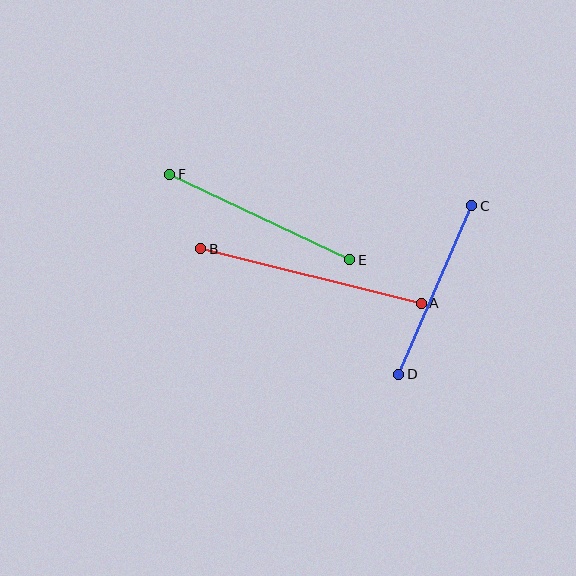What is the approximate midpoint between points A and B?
The midpoint is at approximately (311, 276) pixels.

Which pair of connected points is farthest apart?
Points A and B are farthest apart.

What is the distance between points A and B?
The distance is approximately 227 pixels.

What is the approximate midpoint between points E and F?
The midpoint is at approximately (260, 217) pixels.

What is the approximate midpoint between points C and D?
The midpoint is at approximately (435, 290) pixels.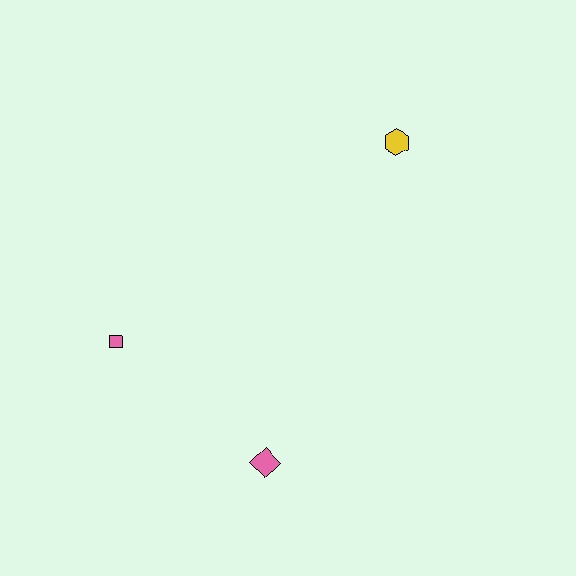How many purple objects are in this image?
There are no purple objects.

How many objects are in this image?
There are 3 objects.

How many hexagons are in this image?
There is 1 hexagon.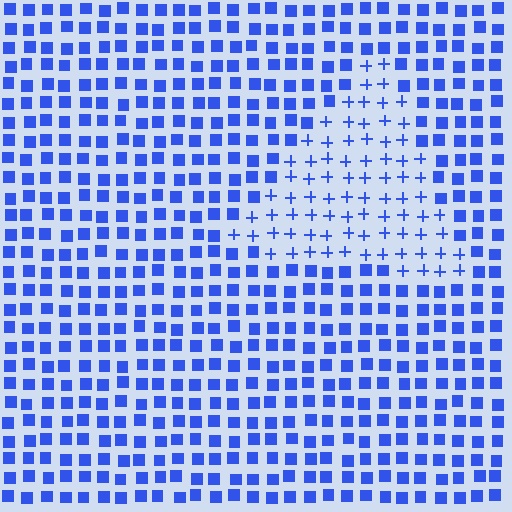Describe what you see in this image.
The image is filled with small blue elements arranged in a uniform grid. A triangle-shaped region contains plus signs, while the surrounding area contains squares. The boundary is defined purely by the change in element shape.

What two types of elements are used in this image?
The image uses plus signs inside the triangle region and squares outside it.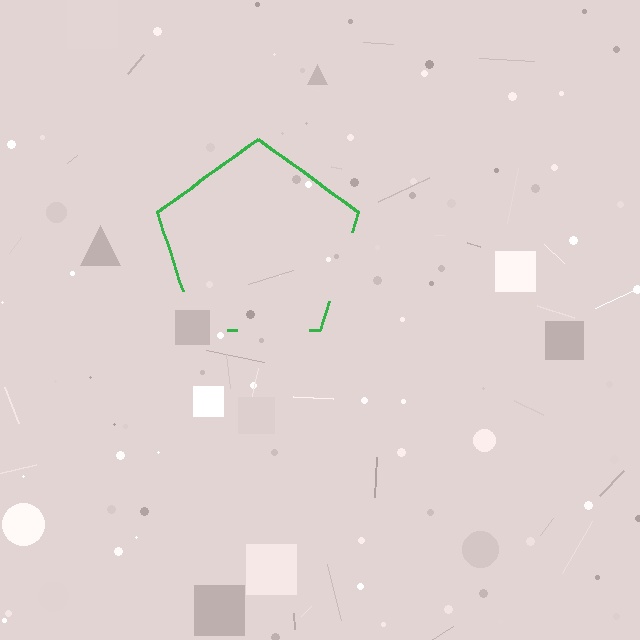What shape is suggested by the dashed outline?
The dashed outline suggests a pentagon.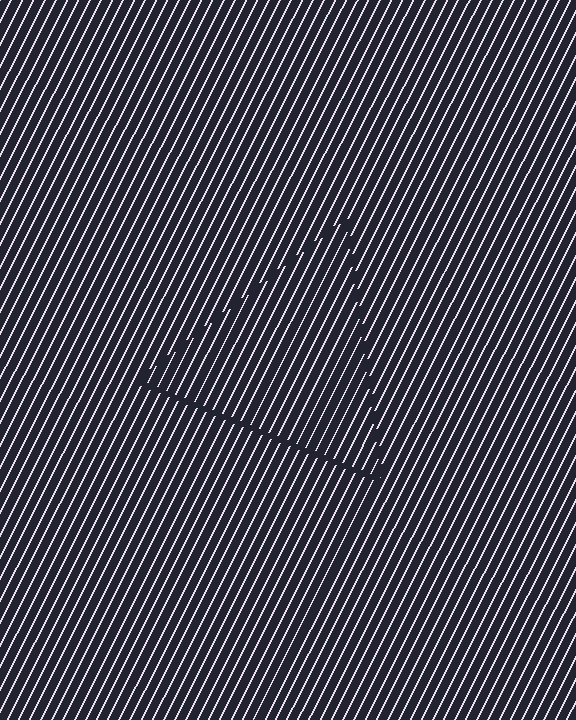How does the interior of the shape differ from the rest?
The interior of the shape contains the same grating, shifted by half a period — the contour is defined by the phase discontinuity where line-ends from the inner and outer gratings abut.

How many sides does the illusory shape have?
3 sides — the line-ends trace a triangle.